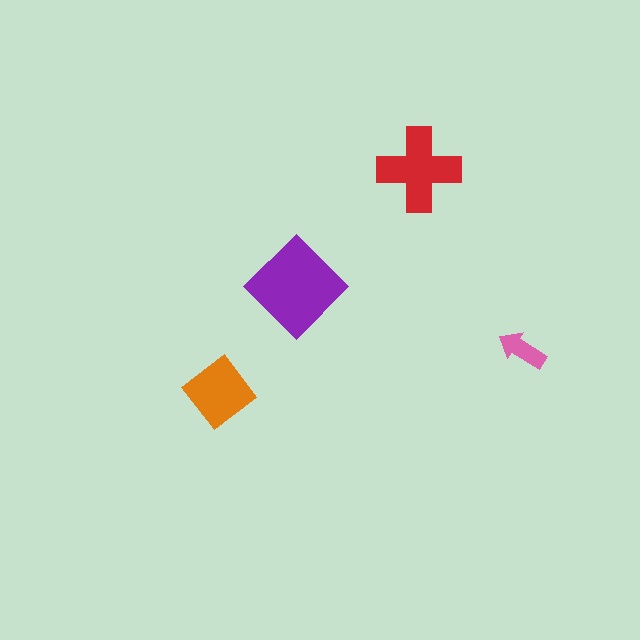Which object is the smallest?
The pink arrow.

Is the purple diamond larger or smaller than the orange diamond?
Larger.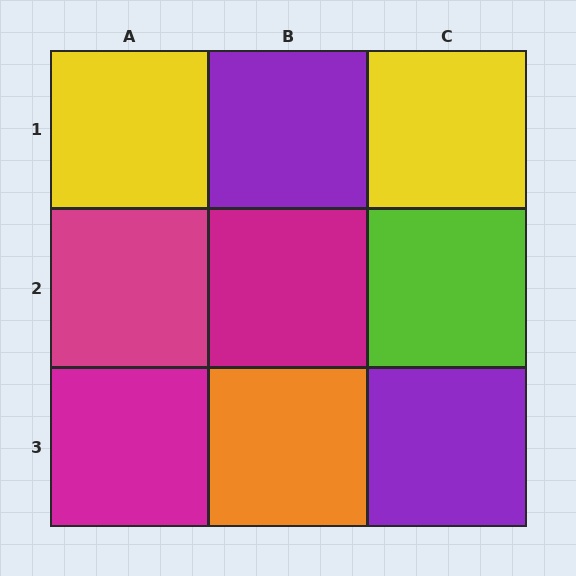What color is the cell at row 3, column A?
Magenta.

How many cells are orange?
1 cell is orange.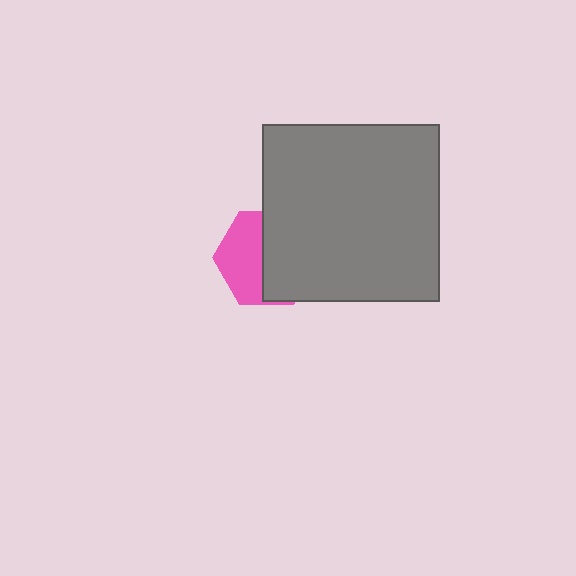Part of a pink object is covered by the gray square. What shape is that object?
It is a hexagon.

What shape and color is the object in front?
The object in front is a gray square.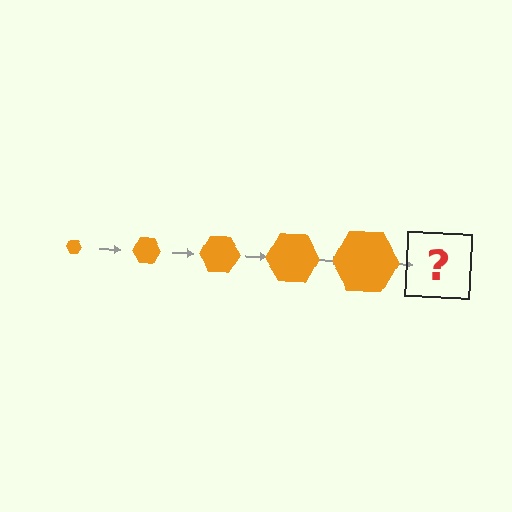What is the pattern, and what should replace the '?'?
The pattern is that the hexagon gets progressively larger each step. The '?' should be an orange hexagon, larger than the previous one.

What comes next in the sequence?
The next element should be an orange hexagon, larger than the previous one.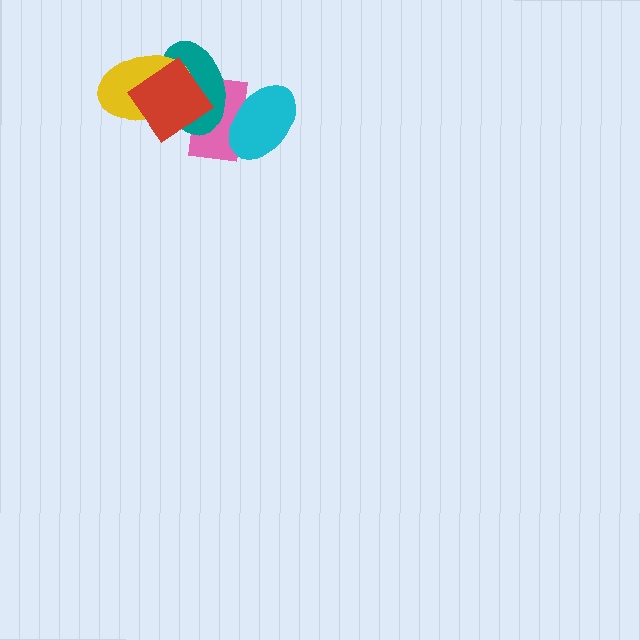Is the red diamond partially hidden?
No, no other shape covers it.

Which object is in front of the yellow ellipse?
The red diamond is in front of the yellow ellipse.